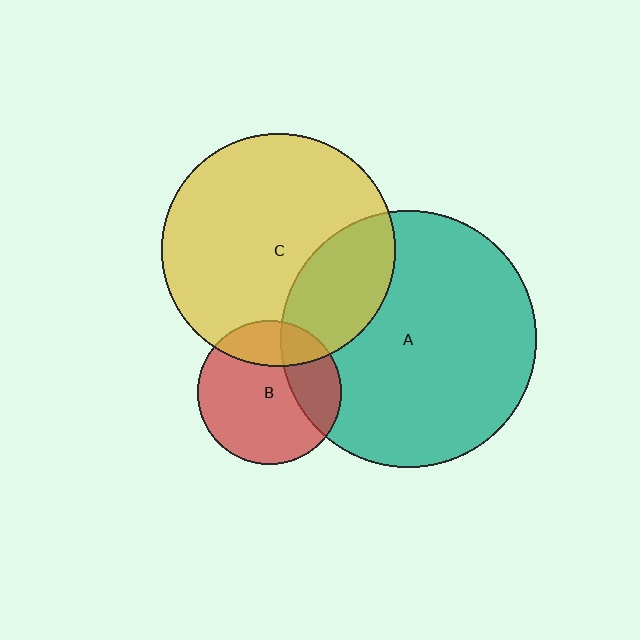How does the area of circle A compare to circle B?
Approximately 3.2 times.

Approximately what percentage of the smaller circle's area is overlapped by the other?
Approximately 25%.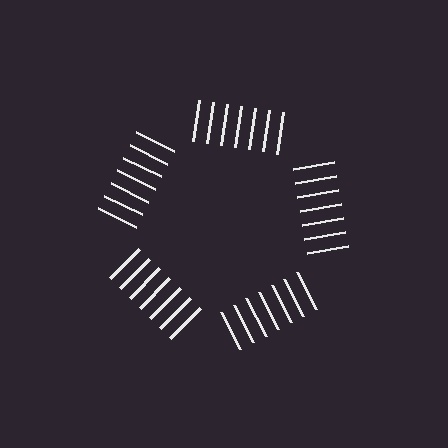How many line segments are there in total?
35 — 7 along each of the 5 edges.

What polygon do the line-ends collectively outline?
An illusory pentagon — the line segments terminate on its edges but no continuous stroke is drawn.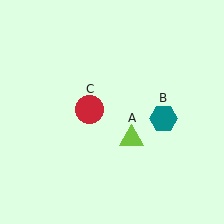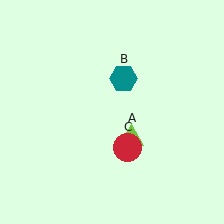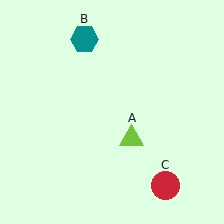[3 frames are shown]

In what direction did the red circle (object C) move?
The red circle (object C) moved down and to the right.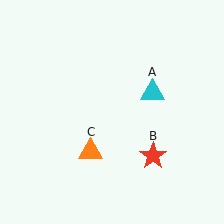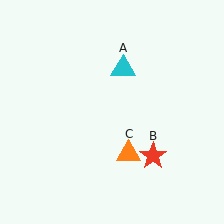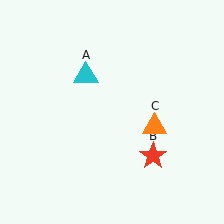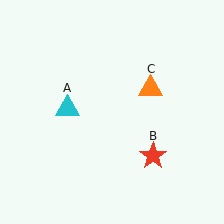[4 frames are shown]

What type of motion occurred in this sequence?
The cyan triangle (object A), orange triangle (object C) rotated counterclockwise around the center of the scene.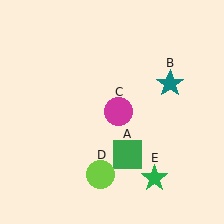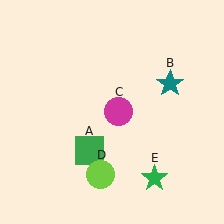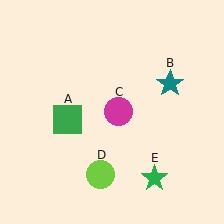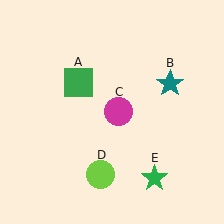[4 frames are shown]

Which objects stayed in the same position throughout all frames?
Teal star (object B) and magenta circle (object C) and lime circle (object D) and green star (object E) remained stationary.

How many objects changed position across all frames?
1 object changed position: green square (object A).